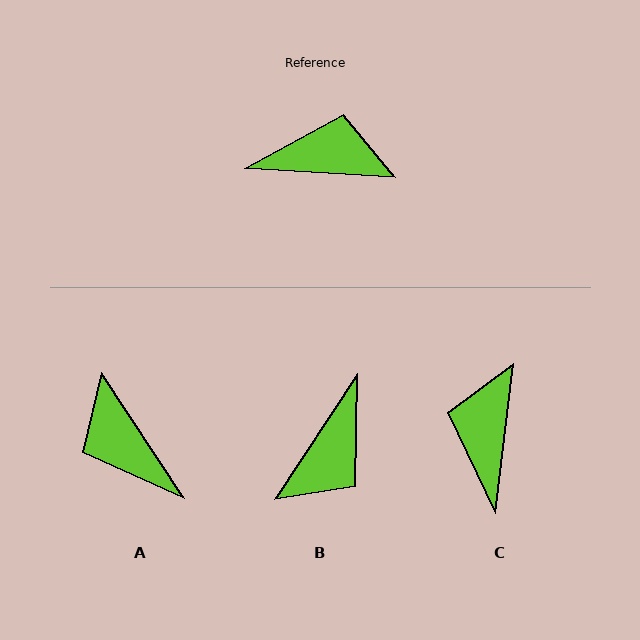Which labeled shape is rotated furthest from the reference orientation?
A, about 127 degrees away.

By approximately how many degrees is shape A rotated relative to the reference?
Approximately 127 degrees counter-clockwise.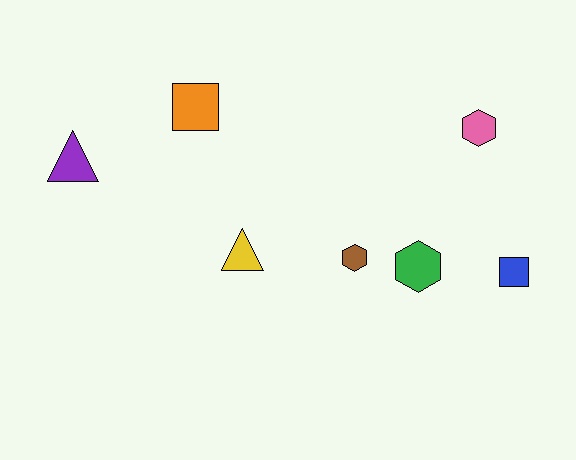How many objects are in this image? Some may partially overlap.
There are 7 objects.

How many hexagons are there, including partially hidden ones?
There are 3 hexagons.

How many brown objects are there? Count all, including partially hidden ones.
There is 1 brown object.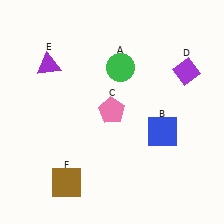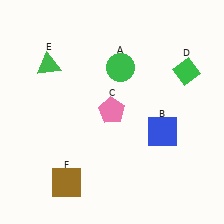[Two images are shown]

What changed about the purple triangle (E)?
In Image 1, E is purple. In Image 2, it changed to green.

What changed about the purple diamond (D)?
In Image 1, D is purple. In Image 2, it changed to green.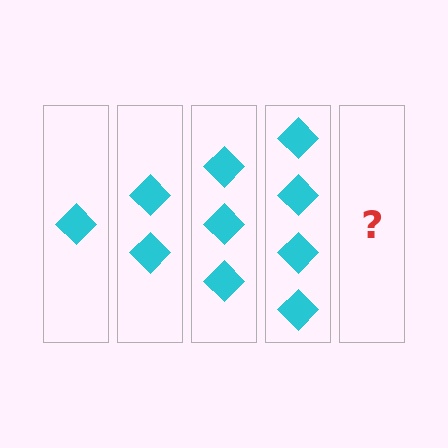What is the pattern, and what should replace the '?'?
The pattern is that each step adds one more diamond. The '?' should be 5 diamonds.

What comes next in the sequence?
The next element should be 5 diamonds.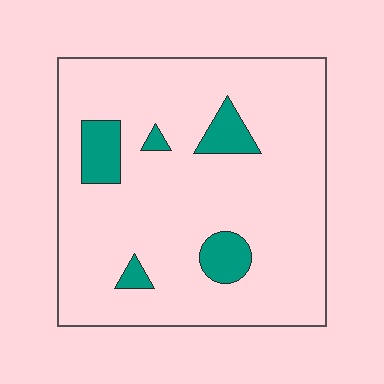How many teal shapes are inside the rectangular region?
5.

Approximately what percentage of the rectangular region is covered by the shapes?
Approximately 10%.